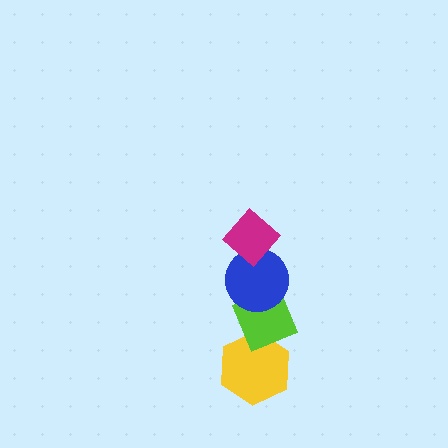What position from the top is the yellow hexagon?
The yellow hexagon is 4th from the top.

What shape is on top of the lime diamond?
The blue circle is on top of the lime diamond.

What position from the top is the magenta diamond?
The magenta diamond is 1st from the top.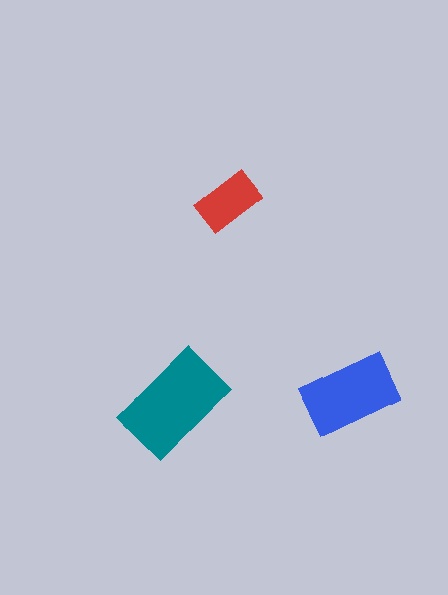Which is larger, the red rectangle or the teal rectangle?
The teal one.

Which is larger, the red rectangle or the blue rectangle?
The blue one.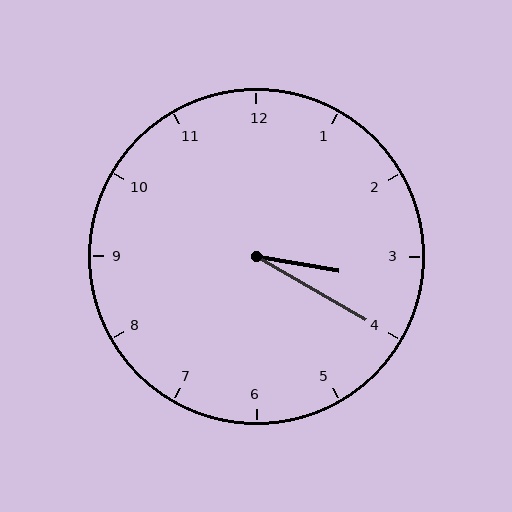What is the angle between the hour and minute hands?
Approximately 20 degrees.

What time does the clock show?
3:20.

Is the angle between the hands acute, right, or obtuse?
It is acute.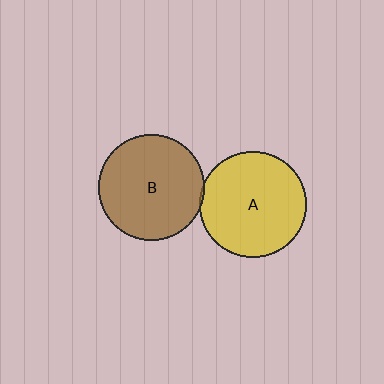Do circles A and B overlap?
Yes.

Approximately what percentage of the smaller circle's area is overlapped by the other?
Approximately 5%.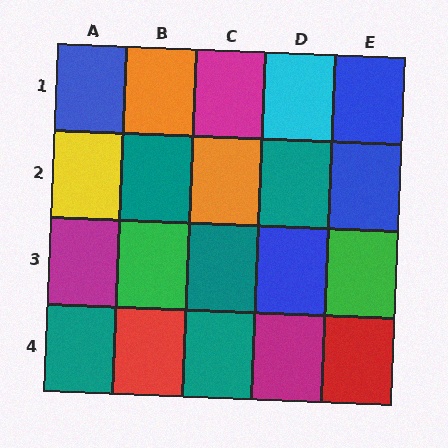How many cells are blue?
4 cells are blue.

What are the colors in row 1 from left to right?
Blue, orange, magenta, cyan, blue.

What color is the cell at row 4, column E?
Red.